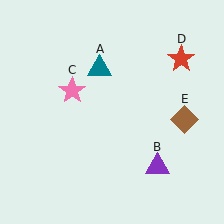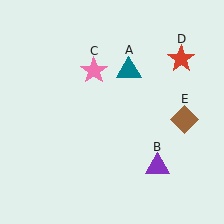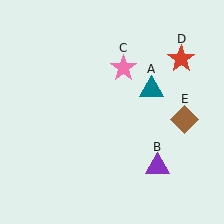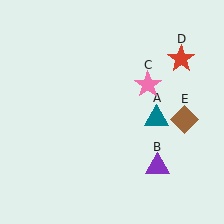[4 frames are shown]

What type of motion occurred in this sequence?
The teal triangle (object A), pink star (object C) rotated clockwise around the center of the scene.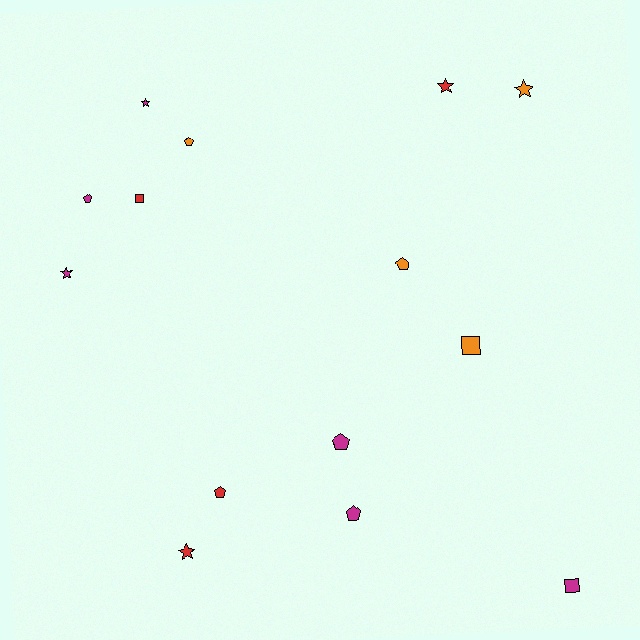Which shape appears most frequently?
Pentagon, with 6 objects.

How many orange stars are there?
There is 1 orange star.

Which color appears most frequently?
Magenta, with 6 objects.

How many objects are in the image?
There are 14 objects.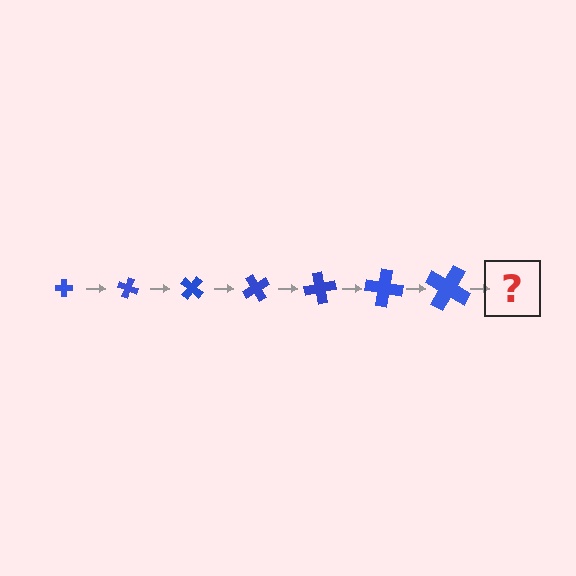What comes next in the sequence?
The next element should be a cross, larger than the previous one and rotated 140 degrees from the start.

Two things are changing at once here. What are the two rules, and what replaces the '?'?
The two rules are that the cross grows larger each step and it rotates 20 degrees each step. The '?' should be a cross, larger than the previous one and rotated 140 degrees from the start.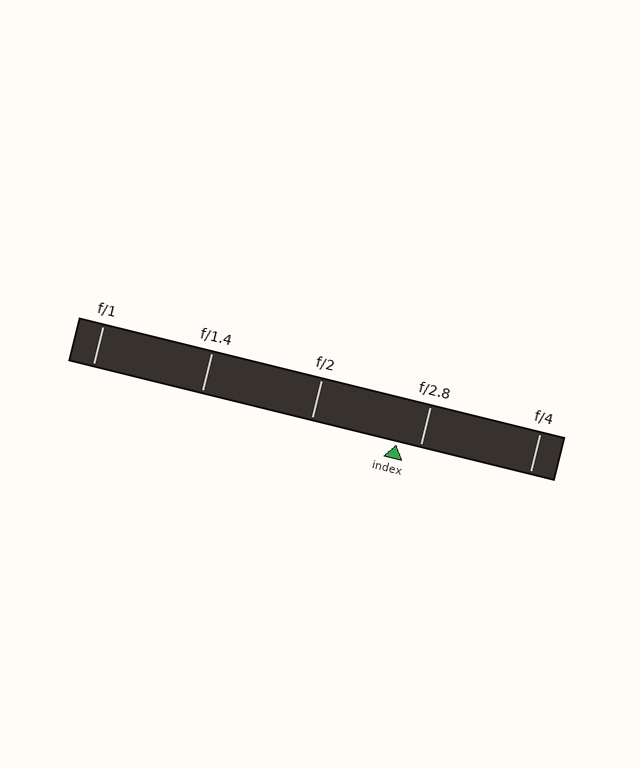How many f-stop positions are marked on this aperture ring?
There are 5 f-stop positions marked.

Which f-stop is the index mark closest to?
The index mark is closest to f/2.8.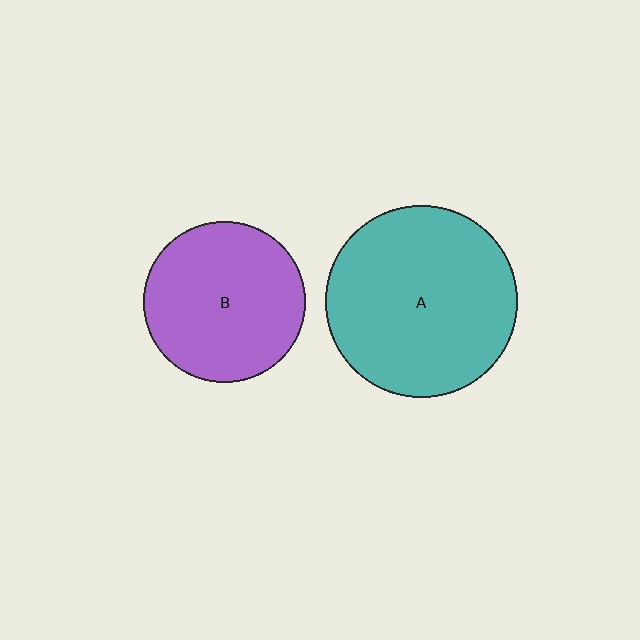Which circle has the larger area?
Circle A (teal).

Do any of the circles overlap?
No, none of the circles overlap.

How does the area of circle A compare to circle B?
Approximately 1.4 times.